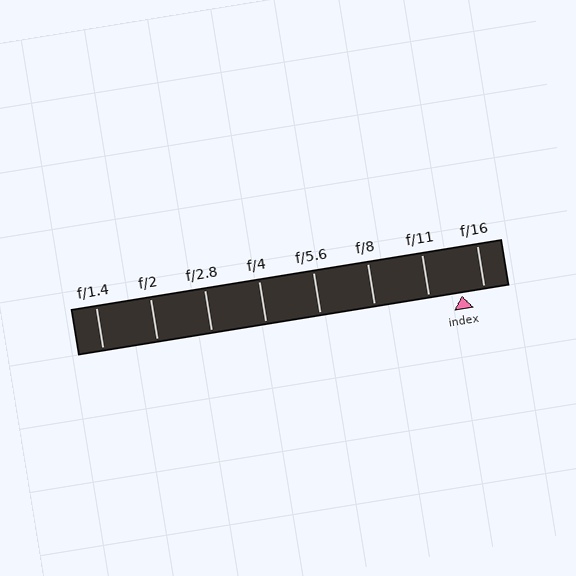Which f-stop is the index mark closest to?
The index mark is closest to f/16.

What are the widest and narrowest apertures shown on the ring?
The widest aperture shown is f/1.4 and the narrowest is f/16.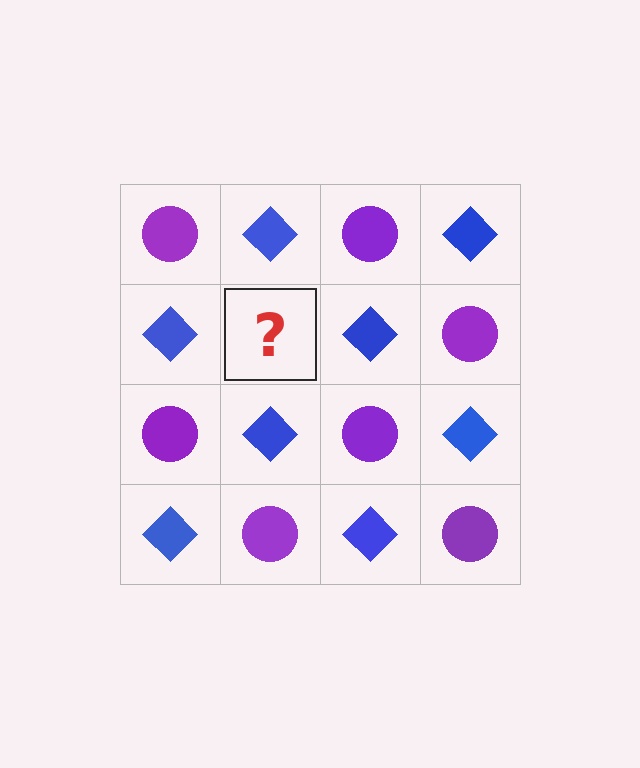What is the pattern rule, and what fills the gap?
The rule is that it alternates purple circle and blue diamond in a checkerboard pattern. The gap should be filled with a purple circle.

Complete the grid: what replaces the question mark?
The question mark should be replaced with a purple circle.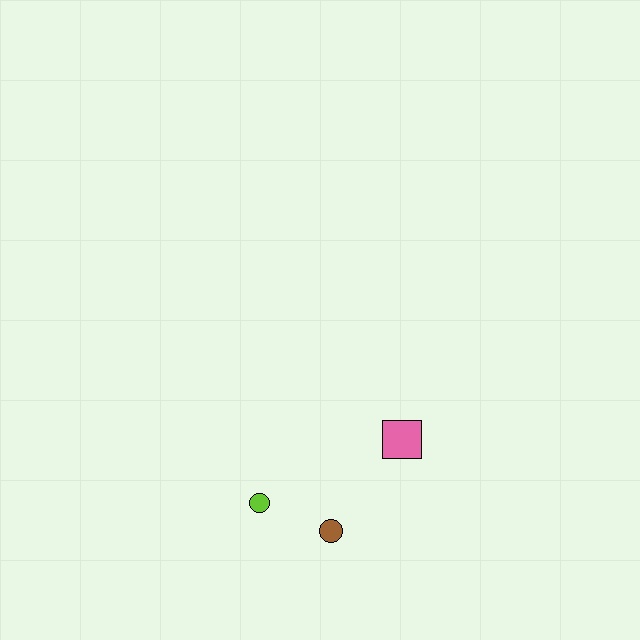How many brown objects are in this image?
There is 1 brown object.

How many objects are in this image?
There are 3 objects.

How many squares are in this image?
There is 1 square.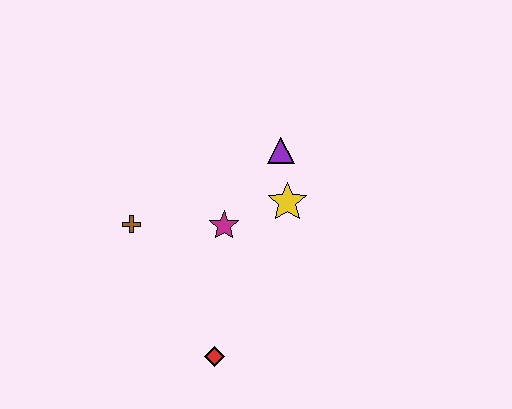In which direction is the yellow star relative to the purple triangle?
The yellow star is below the purple triangle.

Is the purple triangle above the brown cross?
Yes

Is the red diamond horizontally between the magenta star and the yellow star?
No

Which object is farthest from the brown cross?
The purple triangle is farthest from the brown cross.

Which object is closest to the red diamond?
The magenta star is closest to the red diamond.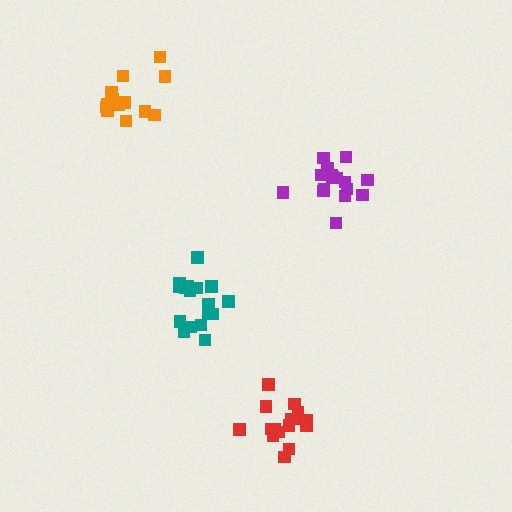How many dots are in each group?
Group 1: 14 dots, Group 2: 18 dots, Group 3: 16 dots, Group 4: 16 dots (64 total).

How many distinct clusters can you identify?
There are 4 distinct clusters.